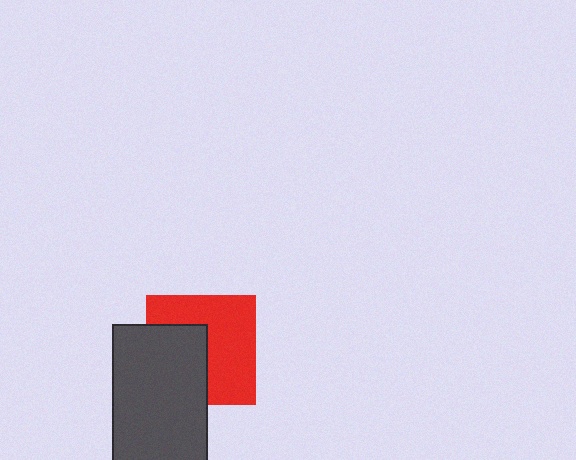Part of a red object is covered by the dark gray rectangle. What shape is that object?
It is a square.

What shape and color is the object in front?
The object in front is a dark gray rectangle.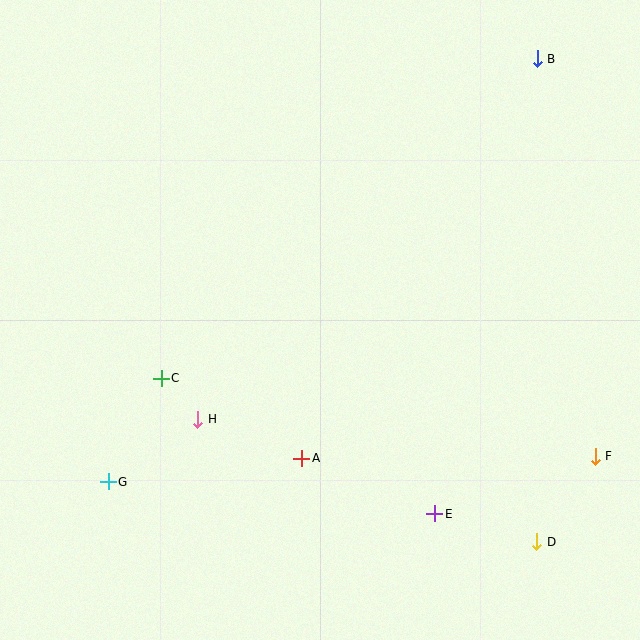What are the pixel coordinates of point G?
Point G is at (108, 482).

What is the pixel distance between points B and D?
The distance between B and D is 483 pixels.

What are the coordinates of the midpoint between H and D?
The midpoint between H and D is at (367, 481).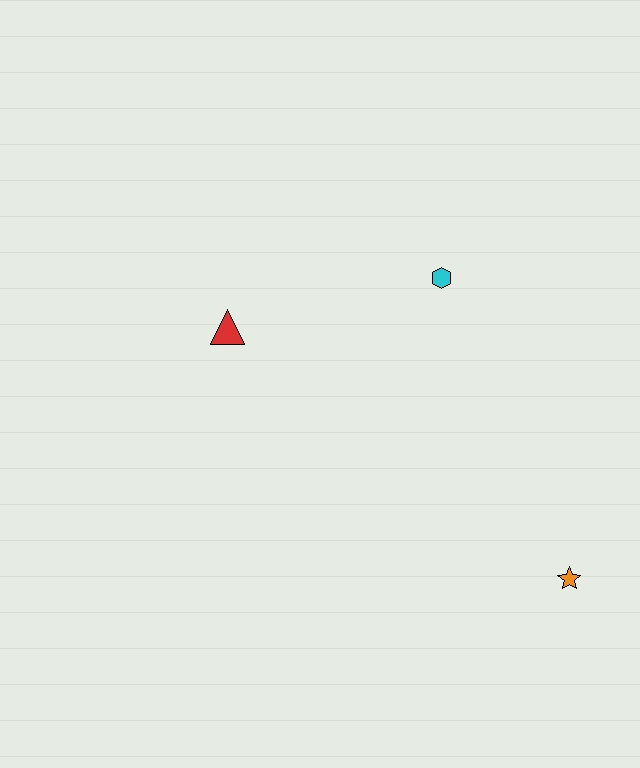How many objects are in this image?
There are 3 objects.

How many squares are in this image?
There are no squares.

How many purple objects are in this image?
There are no purple objects.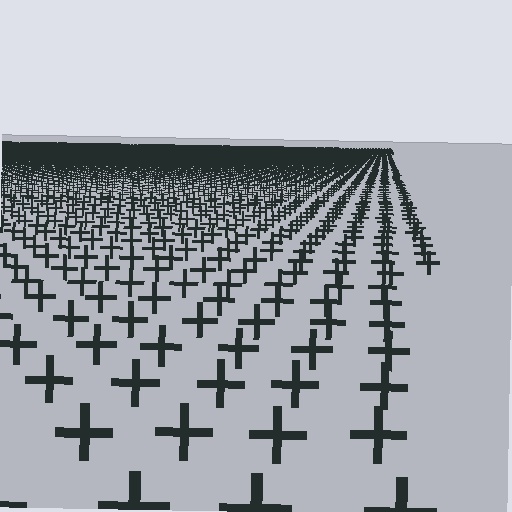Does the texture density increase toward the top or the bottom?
Density increases toward the top.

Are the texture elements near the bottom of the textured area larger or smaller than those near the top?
Larger. Near the bottom, elements are closer to the viewer and appear at a bigger on-screen size.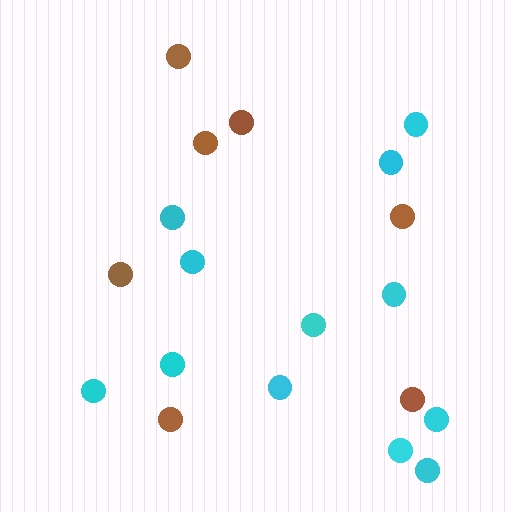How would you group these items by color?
There are 2 groups: one group of brown circles (7) and one group of cyan circles (12).